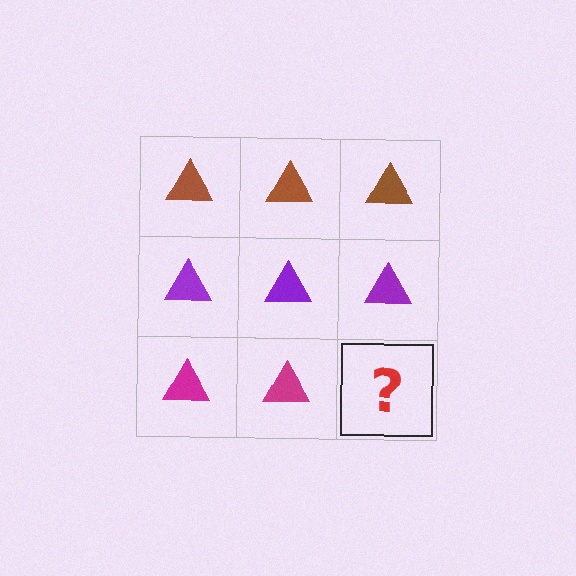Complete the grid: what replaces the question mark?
The question mark should be replaced with a magenta triangle.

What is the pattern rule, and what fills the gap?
The rule is that each row has a consistent color. The gap should be filled with a magenta triangle.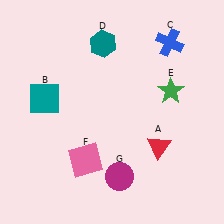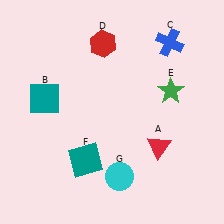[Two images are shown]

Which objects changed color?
D changed from teal to red. F changed from pink to teal. G changed from magenta to cyan.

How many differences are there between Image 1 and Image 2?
There are 3 differences between the two images.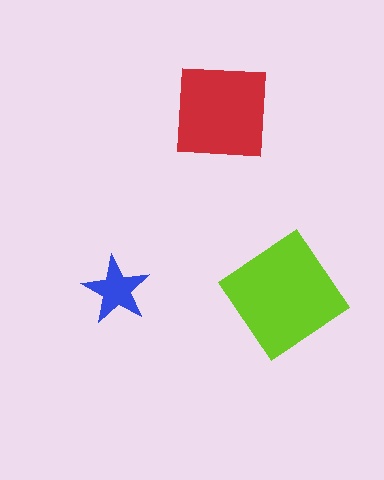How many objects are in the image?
There are 3 objects in the image.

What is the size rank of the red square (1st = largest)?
2nd.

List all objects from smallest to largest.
The blue star, the red square, the lime diamond.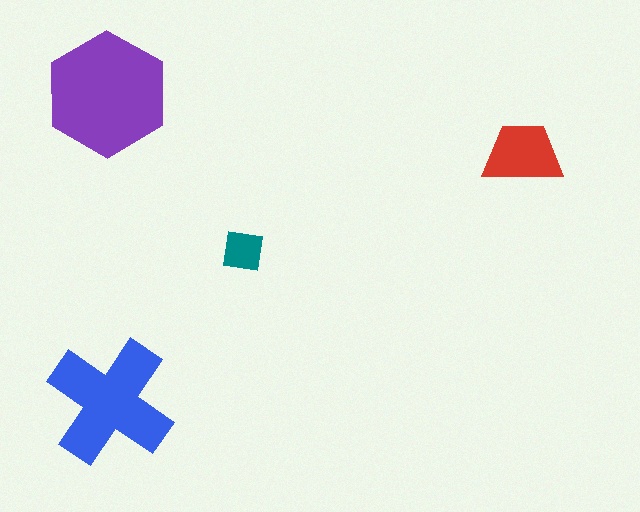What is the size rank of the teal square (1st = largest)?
4th.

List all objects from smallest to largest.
The teal square, the red trapezoid, the blue cross, the purple hexagon.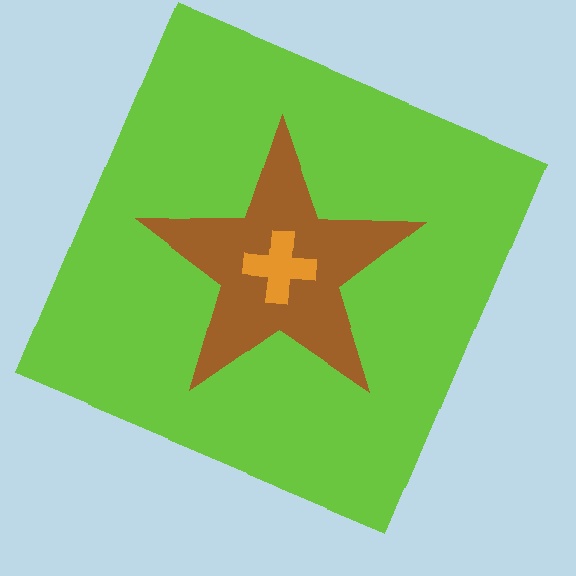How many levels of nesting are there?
3.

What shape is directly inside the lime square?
The brown star.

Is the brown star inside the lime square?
Yes.